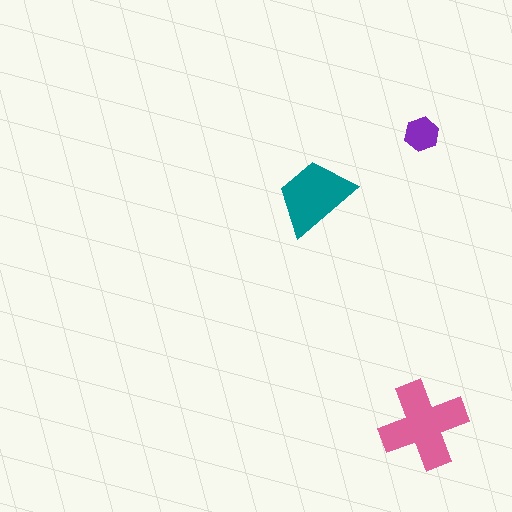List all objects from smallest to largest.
The purple hexagon, the teal trapezoid, the pink cross.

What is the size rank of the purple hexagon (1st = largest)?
3rd.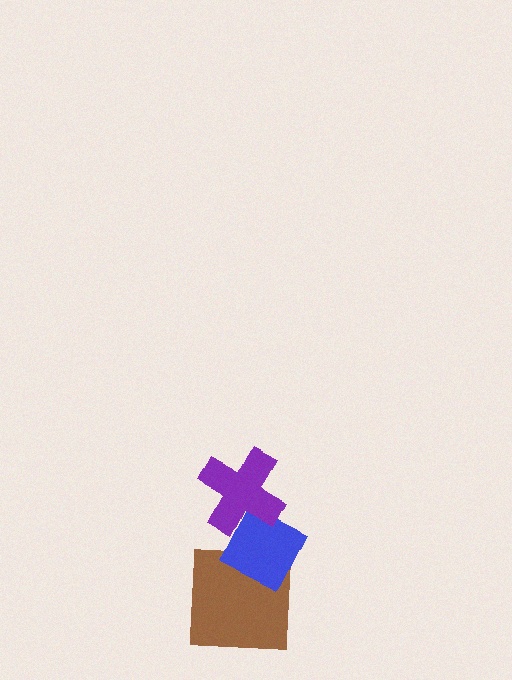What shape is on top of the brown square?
The blue diamond is on top of the brown square.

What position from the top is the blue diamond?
The blue diamond is 2nd from the top.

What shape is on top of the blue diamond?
The purple cross is on top of the blue diamond.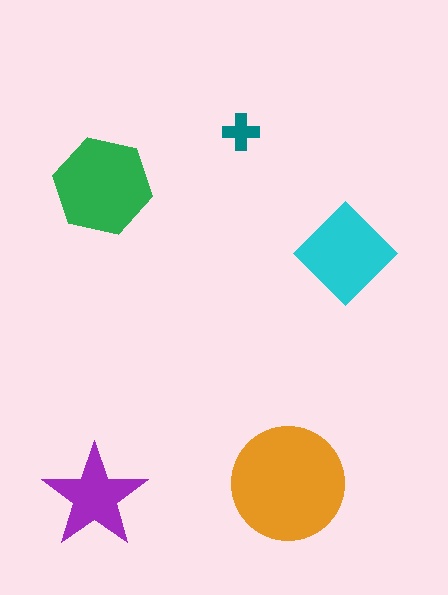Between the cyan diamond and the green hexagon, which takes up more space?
The green hexagon.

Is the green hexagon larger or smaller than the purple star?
Larger.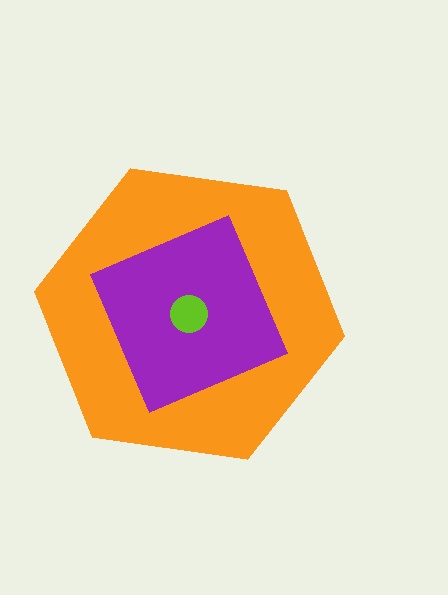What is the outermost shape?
The orange hexagon.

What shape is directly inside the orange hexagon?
The purple square.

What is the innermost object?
The lime circle.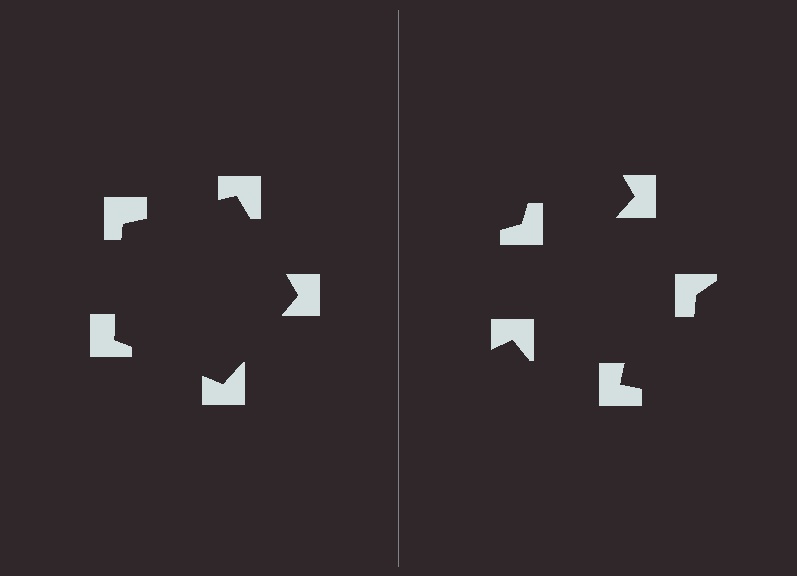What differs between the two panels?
The notched squares are positioned identically on both sides; only the wedge orientations differ. On the left they align to a pentagon; on the right they are misaligned.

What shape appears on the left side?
An illusory pentagon.